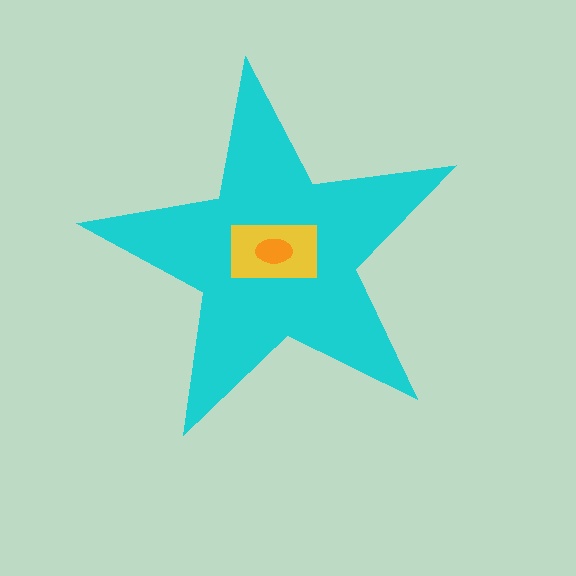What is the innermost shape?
The orange ellipse.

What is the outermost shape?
The cyan star.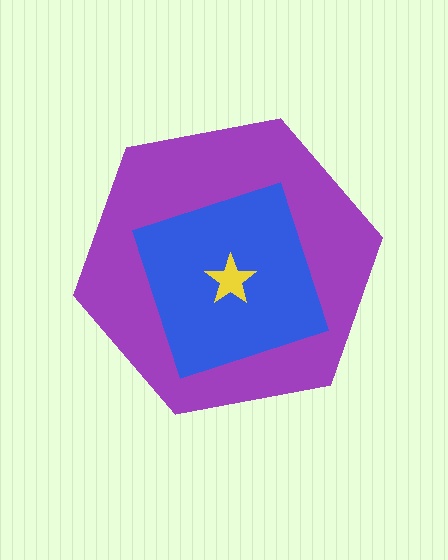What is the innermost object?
The yellow star.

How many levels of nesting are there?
3.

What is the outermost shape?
The purple hexagon.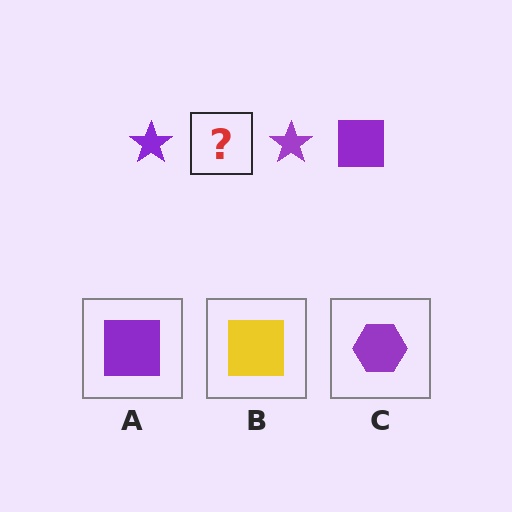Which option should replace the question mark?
Option A.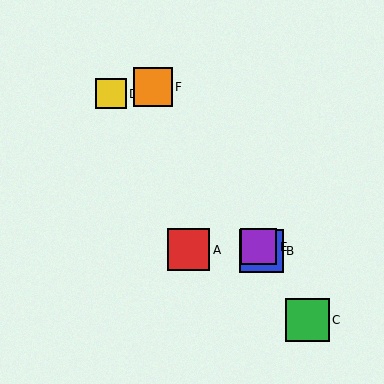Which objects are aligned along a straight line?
Objects B, C, E, F are aligned along a straight line.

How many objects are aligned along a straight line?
4 objects (B, C, E, F) are aligned along a straight line.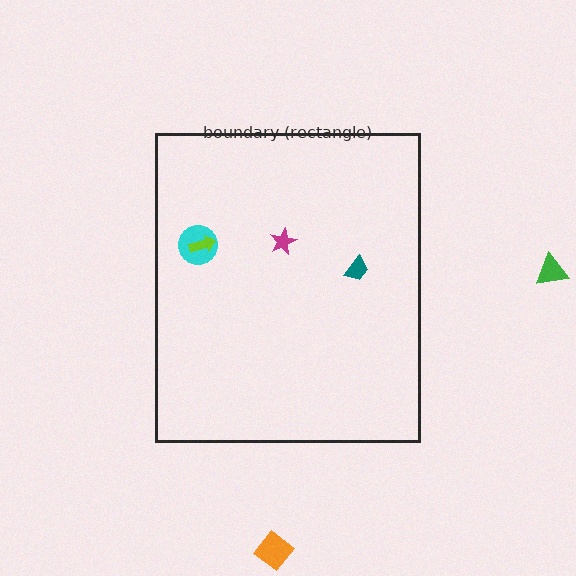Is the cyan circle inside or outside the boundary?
Inside.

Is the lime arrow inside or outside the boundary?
Inside.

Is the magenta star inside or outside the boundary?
Inside.